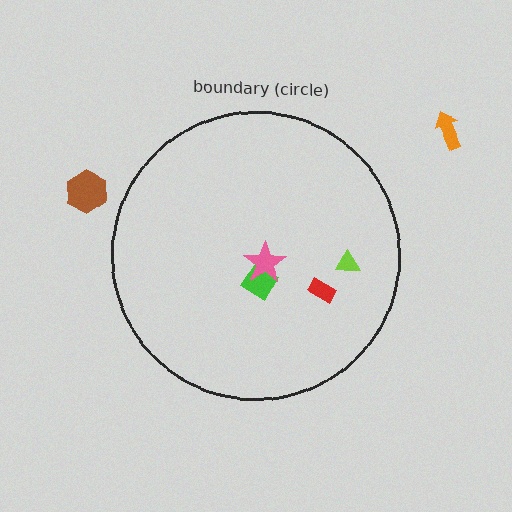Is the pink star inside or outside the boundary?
Inside.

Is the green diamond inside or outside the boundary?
Inside.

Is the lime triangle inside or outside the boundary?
Inside.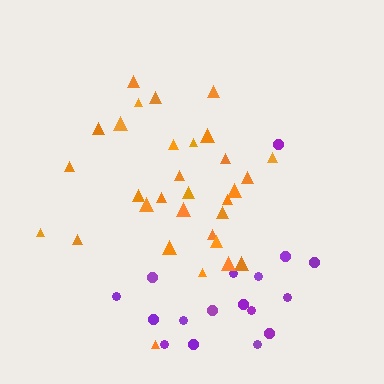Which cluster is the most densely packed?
Orange.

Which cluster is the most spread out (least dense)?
Purple.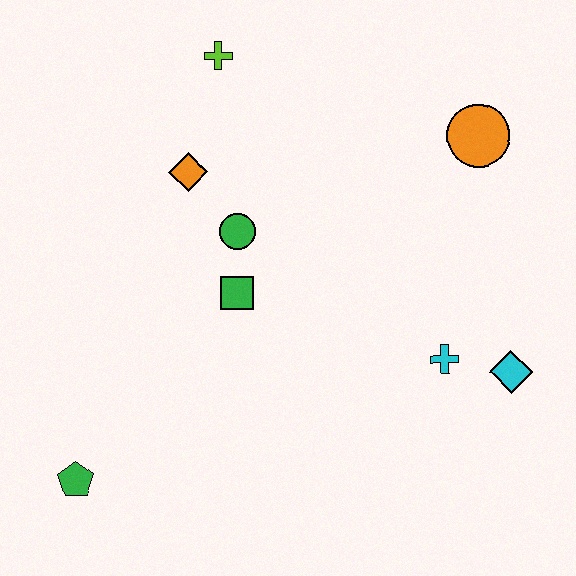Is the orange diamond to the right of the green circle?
No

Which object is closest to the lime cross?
The orange diamond is closest to the lime cross.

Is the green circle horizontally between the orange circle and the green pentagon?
Yes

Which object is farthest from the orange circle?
The green pentagon is farthest from the orange circle.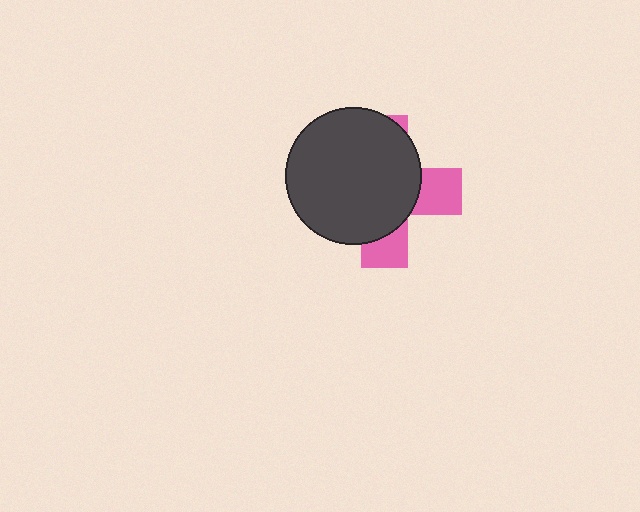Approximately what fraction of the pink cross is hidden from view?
Roughly 70% of the pink cross is hidden behind the dark gray circle.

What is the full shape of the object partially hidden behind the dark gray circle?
The partially hidden object is a pink cross.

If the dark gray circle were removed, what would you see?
You would see the complete pink cross.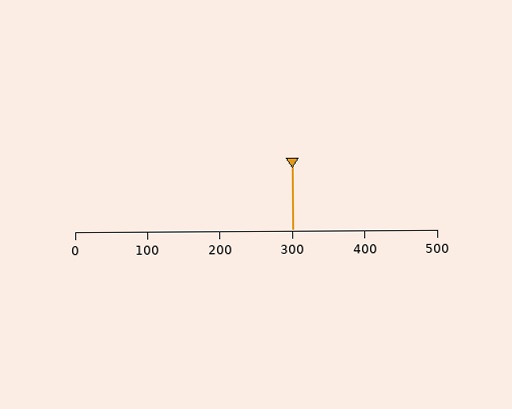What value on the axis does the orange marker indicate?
The marker indicates approximately 300.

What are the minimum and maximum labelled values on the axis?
The axis runs from 0 to 500.